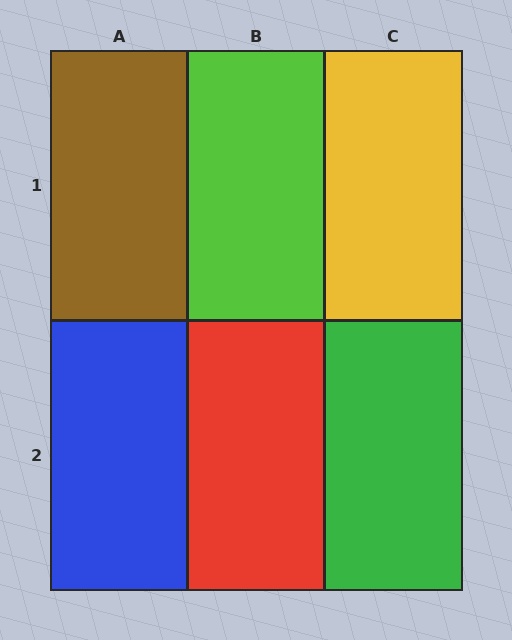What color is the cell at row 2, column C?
Green.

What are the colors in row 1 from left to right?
Brown, lime, yellow.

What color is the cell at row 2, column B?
Red.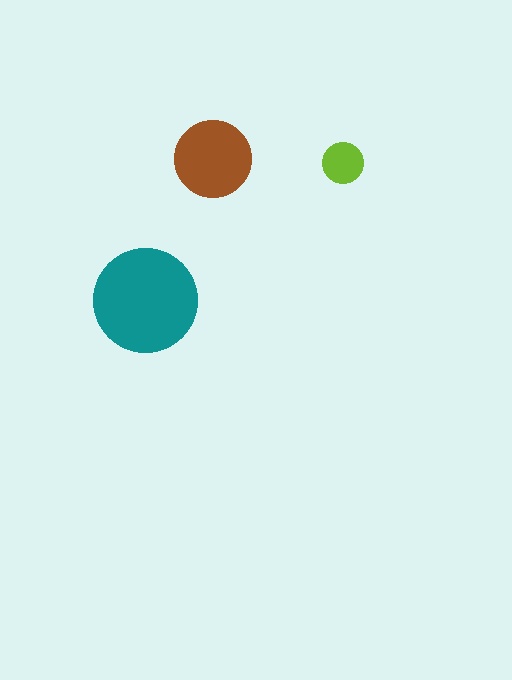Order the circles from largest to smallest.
the teal one, the brown one, the lime one.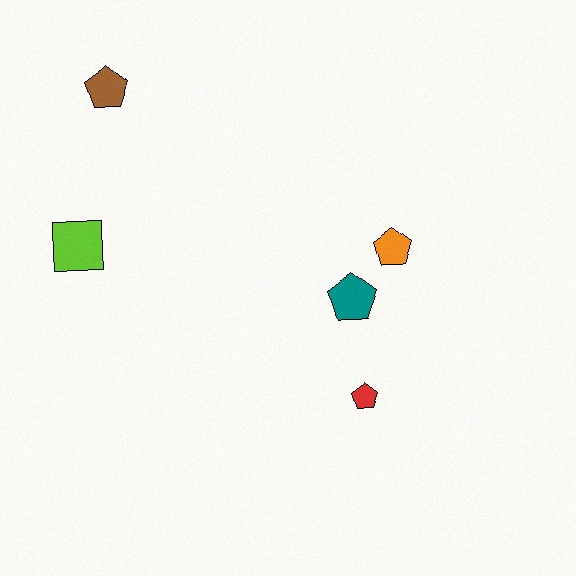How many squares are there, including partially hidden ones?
There is 1 square.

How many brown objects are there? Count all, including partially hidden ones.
There is 1 brown object.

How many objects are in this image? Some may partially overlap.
There are 5 objects.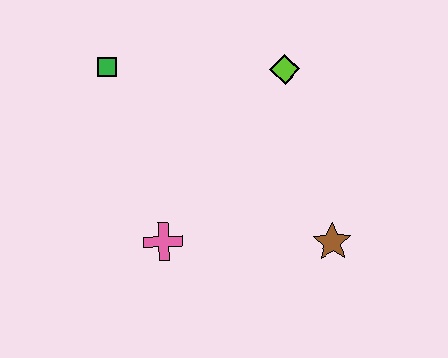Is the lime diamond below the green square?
Yes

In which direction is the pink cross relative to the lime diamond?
The pink cross is below the lime diamond.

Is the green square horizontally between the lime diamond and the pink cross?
No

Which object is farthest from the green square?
The brown star is farthest from the green square.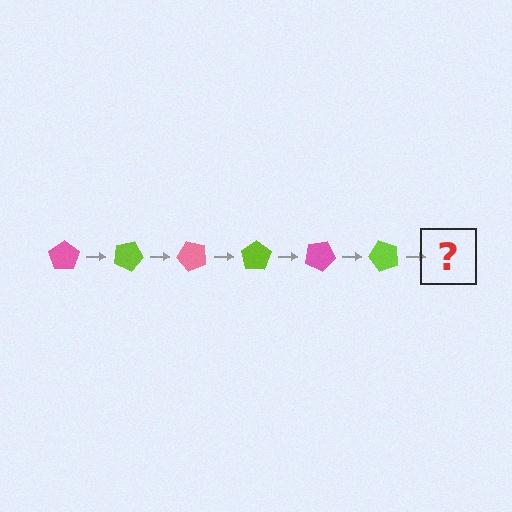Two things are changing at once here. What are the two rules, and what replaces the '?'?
The two rules are that it rotates 25 degrees each step and the color cycles through pink and lime. The '?' should be a pink pentagon, rotated 150 degrees from the start.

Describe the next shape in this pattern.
It should be a pink pentagon, rotated 150 degrees from the start.